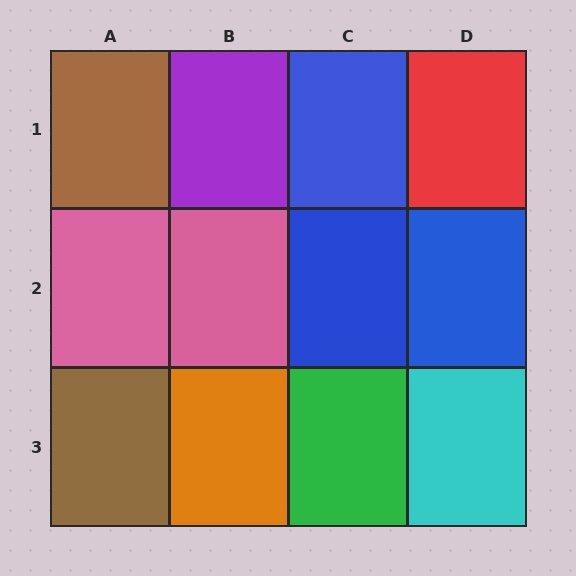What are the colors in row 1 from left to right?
Brown, purple, blue, red.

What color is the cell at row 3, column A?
Brown.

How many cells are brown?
2 cells are brown.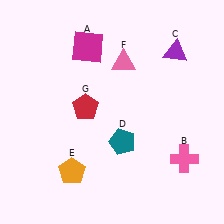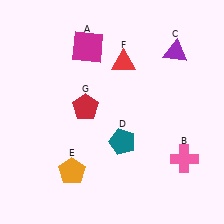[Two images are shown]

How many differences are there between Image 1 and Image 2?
There is 1 difference between the two images.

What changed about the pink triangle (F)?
In Image 1, F is pink. In Image 2, it changed to red.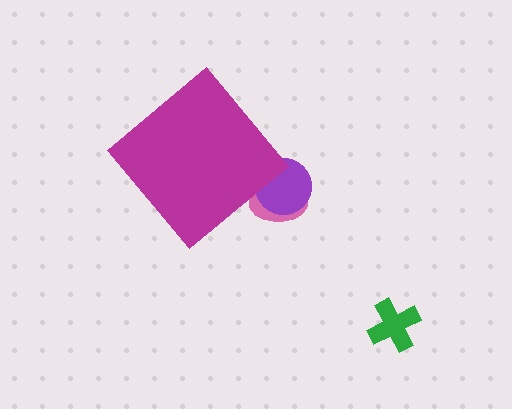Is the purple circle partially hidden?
Yes, the purple circle is partially hidden behind the magenta diamond.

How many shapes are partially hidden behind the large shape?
2 shapes are partially hidden.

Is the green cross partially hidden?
No, the green cross is fully visible.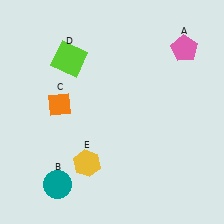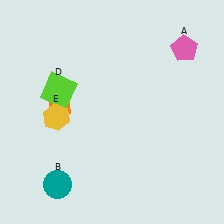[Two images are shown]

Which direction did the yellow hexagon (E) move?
The yellow hexagon (E) moved up.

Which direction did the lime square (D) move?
The lime square (D) moved down.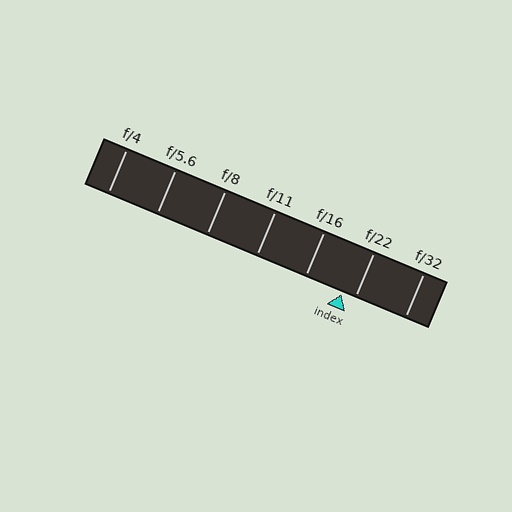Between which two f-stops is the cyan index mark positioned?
The index mark is between f/16 and f/22.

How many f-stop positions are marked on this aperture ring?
There are 7 f-stop positions marked.